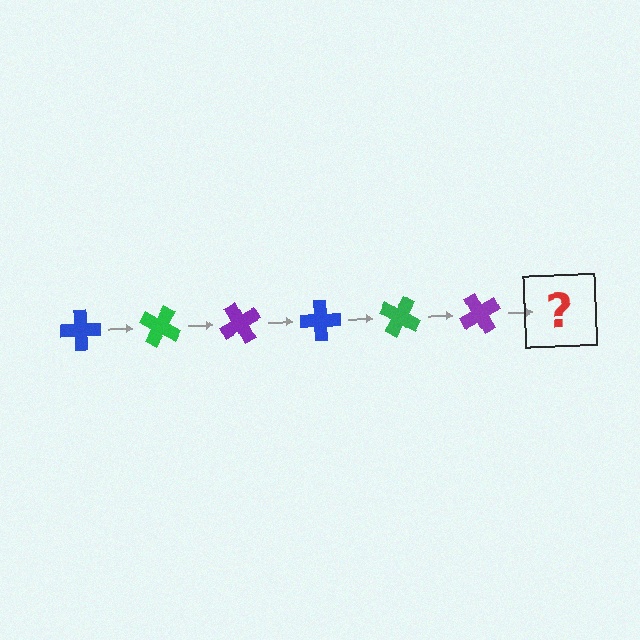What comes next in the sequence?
The next element should be a blue cross, rotated 180 degrees from the start.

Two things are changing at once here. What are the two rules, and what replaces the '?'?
The two rules are that it rotates 30 degrees each step and the color cycles through blue, green, and purple. The '?' should be a blue cross, rotated 180 degrees from the start.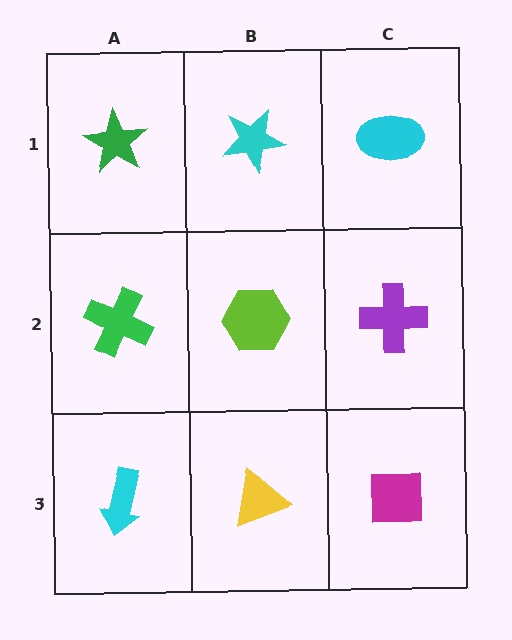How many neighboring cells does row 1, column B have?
3.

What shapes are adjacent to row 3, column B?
A lime hexagon (row 2, column B), a cyan arrow (row 3, column A), a magenta square (row 3, column C).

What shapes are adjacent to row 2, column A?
A green star (row 1, column A), a cyan arrow (row 3, column A), a lime hexagon (row 2, column B).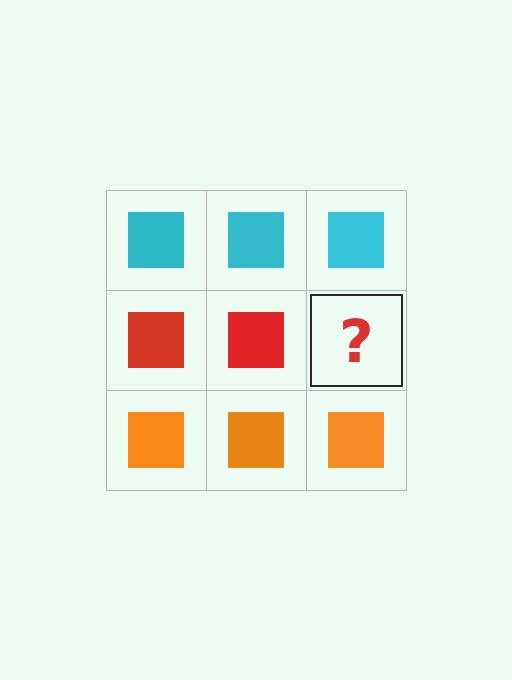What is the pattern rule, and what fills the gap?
The rule is that each row has a consistent color. The gap should be filled with a red square.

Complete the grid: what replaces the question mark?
The question mark should be replaced with a red square.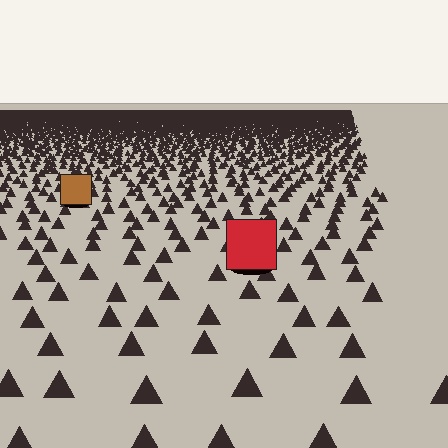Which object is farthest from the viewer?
The brown square is farthest from the viewer. It appears smaller and the ground texture around it is denser.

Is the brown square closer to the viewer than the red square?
No. The red square is closer — you can tell from the texture gradient: the ground texture is coarser near it.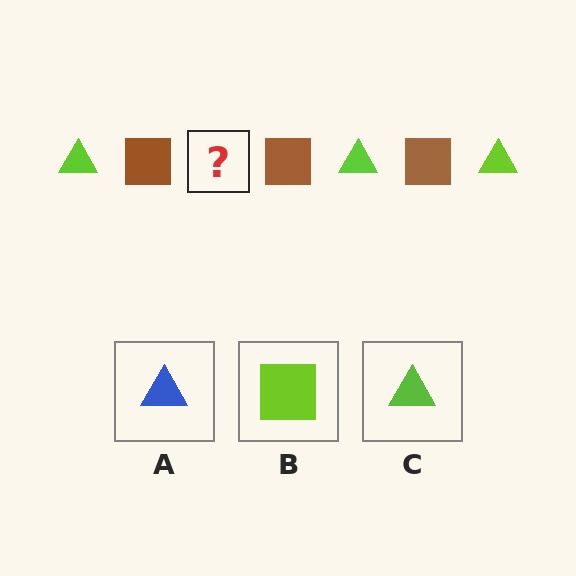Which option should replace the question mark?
Option C.